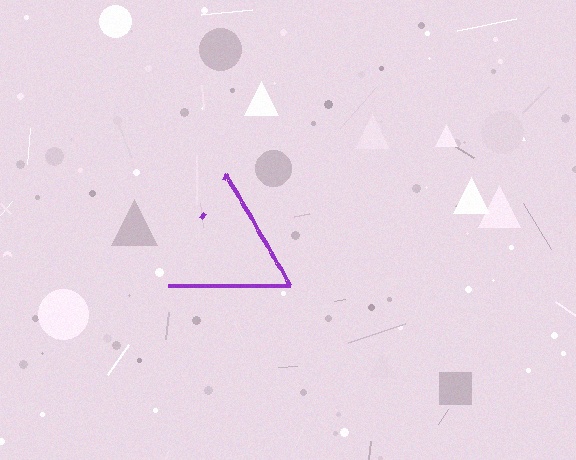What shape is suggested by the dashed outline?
The dashed outline suggests a triangle.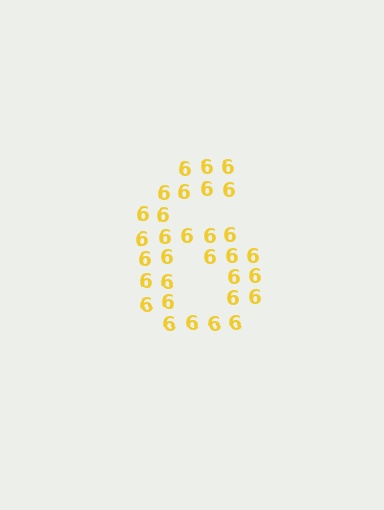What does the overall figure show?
The overall figure shows the digit 6.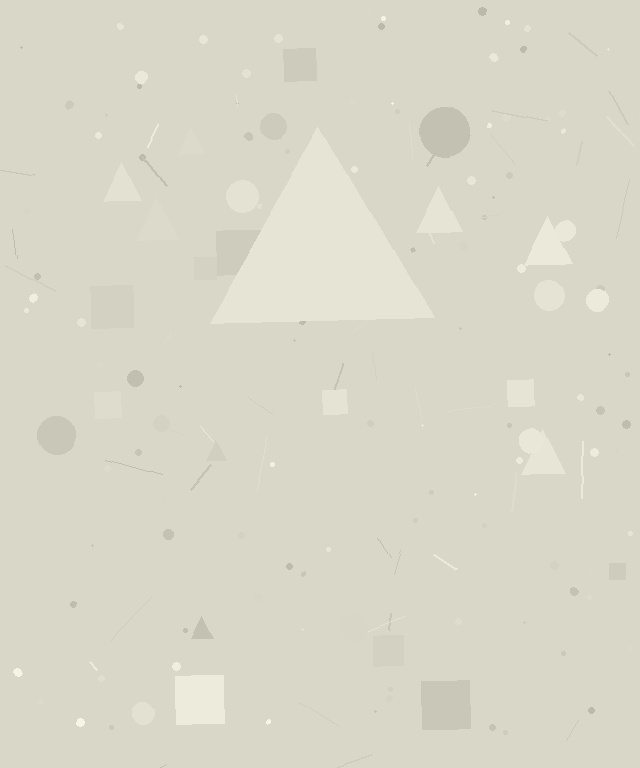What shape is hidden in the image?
A triangle is hidden in the image.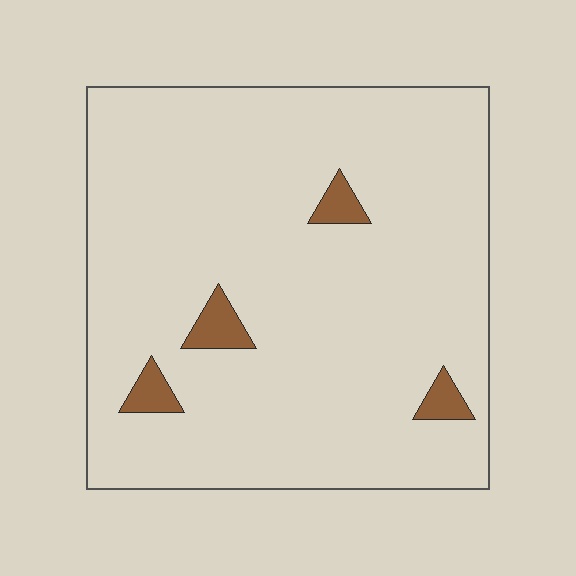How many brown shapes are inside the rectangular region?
4.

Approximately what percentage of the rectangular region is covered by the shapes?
Approximately 5%.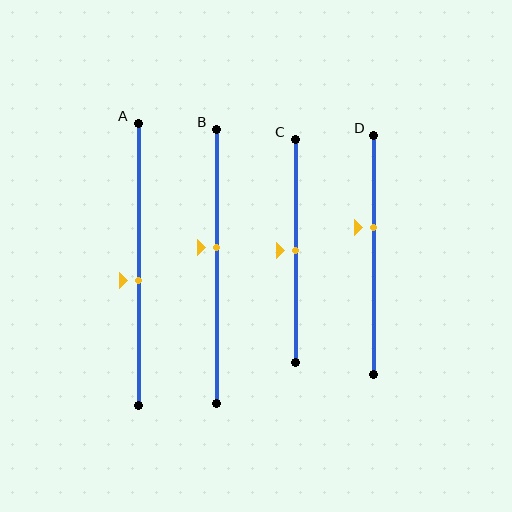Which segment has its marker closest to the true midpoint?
Segment C has its marker closest to the true midpoint.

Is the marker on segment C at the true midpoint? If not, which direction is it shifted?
Yes, the marker on segment C is at the true midpoint.